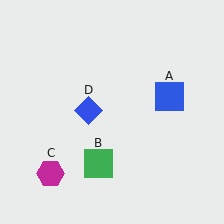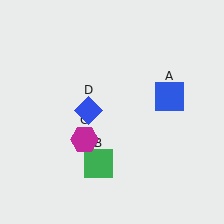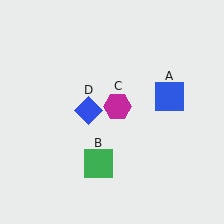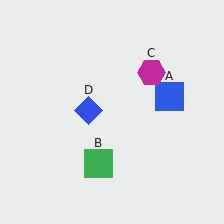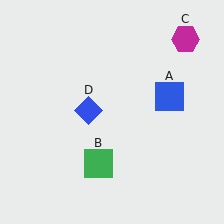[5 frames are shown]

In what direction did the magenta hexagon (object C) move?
The magenta hexagon (object C) moved up and to the right.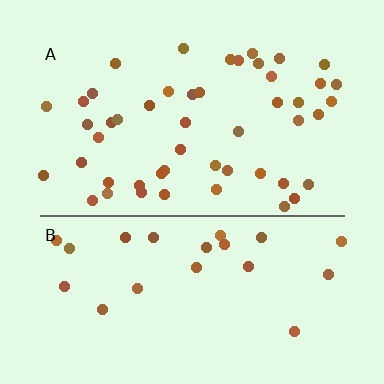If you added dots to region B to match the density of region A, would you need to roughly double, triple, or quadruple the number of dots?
Approximately double.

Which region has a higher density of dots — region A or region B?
A (the top).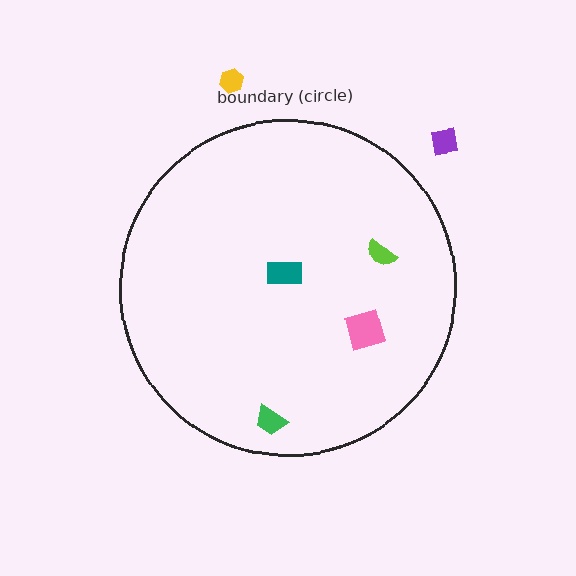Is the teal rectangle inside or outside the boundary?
Inside.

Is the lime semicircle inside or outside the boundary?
Inside.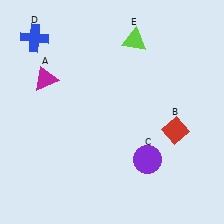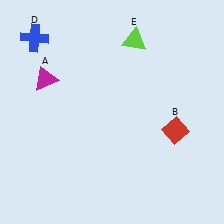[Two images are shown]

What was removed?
The purple circle (C) was removed in Image 2.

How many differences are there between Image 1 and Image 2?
There is 1 difference between the two images.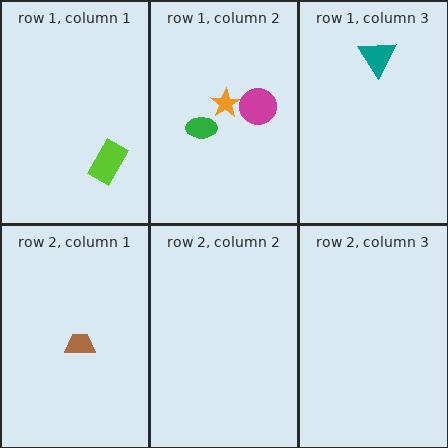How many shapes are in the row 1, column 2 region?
3.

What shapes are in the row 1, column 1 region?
The lime rectangle.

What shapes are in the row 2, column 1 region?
The brown trapezoid.